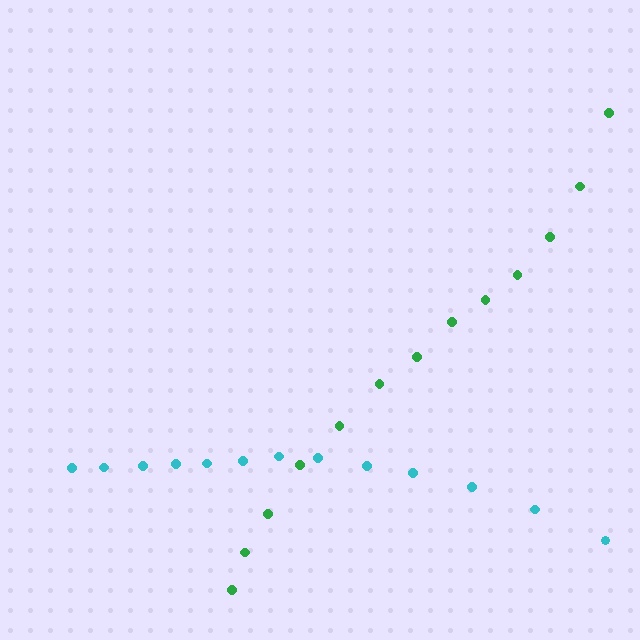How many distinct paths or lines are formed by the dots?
There are 2 distinct paths.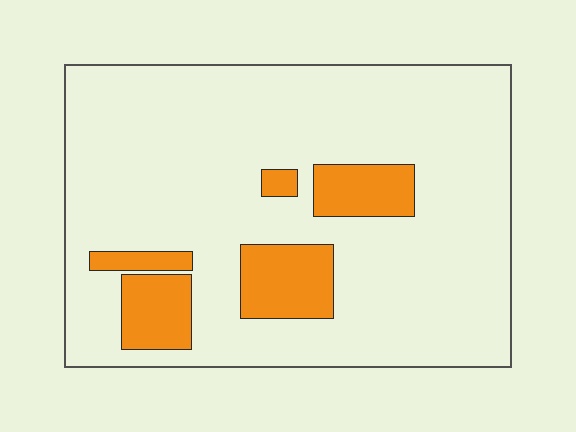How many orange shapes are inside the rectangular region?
5.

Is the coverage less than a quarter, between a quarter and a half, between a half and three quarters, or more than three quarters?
Less than a quarter.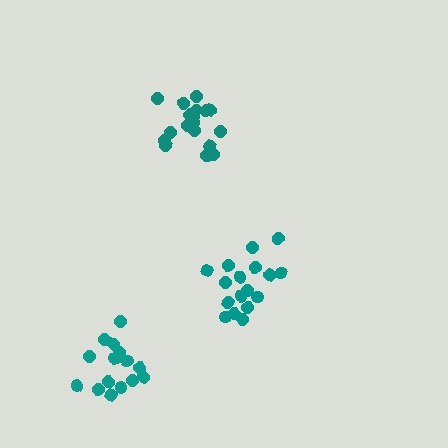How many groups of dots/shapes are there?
There are 3 groups.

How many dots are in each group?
Group 1: 16 dots, Group 2: 17 dots, Group 3: 18 dots (51 total).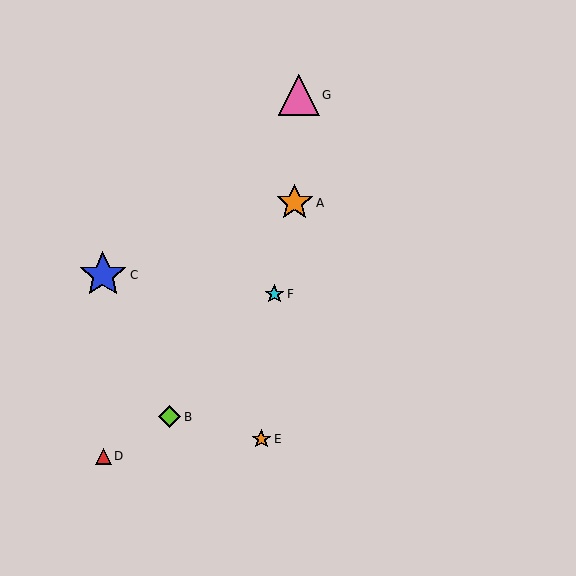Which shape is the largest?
The blue star (labeled C) is the largest.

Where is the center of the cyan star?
The center of the cyan star is at (274, 294).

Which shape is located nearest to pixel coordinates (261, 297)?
The cyan star (labeled F) at (274, 294) is nearest to that location.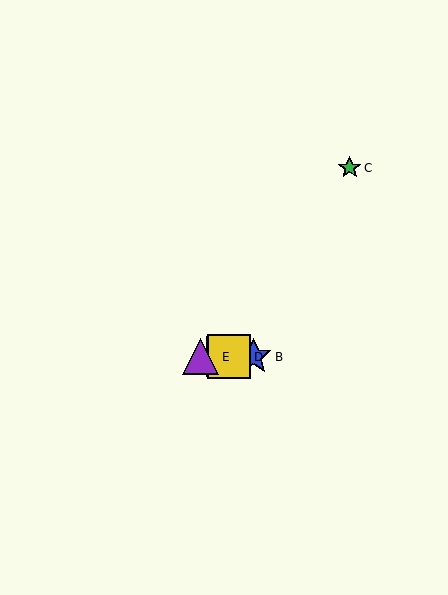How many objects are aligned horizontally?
4 objects (A, B, D, E) are aligned horizontally.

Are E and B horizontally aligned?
Yes, both are at y≈357.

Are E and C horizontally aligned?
No, E is at y≈357 and C is at y≈168.